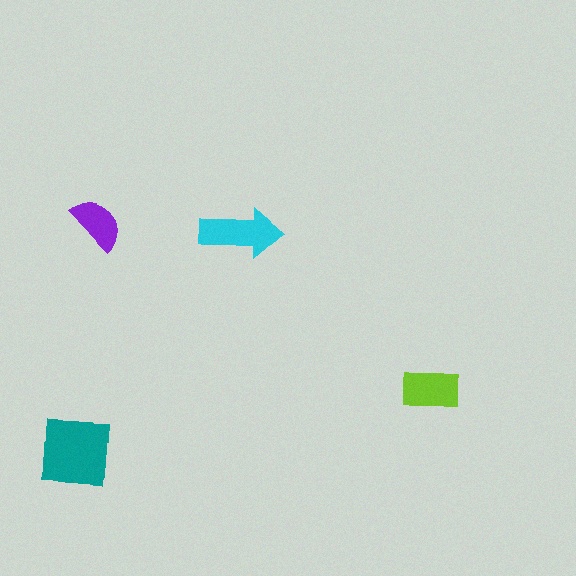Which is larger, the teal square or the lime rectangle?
The teal square.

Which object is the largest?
The teal square.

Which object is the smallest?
The purple semicircle.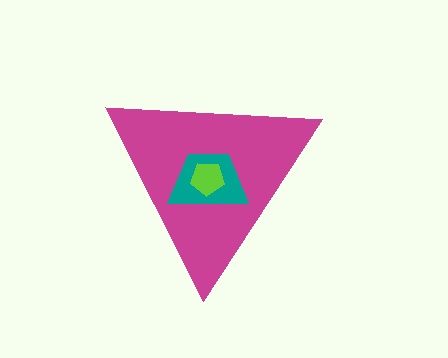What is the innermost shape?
The lime pentagon.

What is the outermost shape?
The magenta triangle.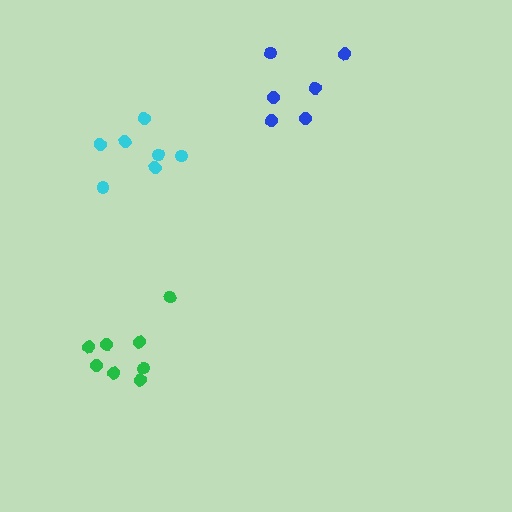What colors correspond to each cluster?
The clusters are colored: green, blue, cyan.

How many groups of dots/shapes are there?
There are 3 groups.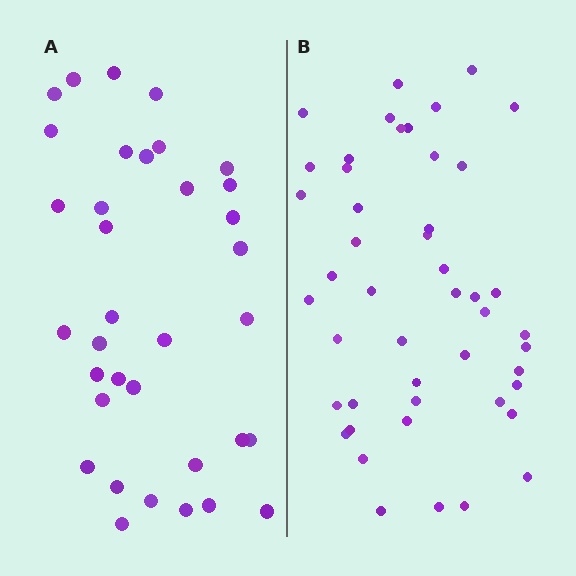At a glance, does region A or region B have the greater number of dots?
Region B (the right region) has more dots.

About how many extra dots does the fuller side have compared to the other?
Region B has roughly 12 or so more dots than region A.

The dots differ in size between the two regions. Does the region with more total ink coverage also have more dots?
No. Region A has more total ink coverage because its dots are larger, but region B actually contains more individual dots. Total area can be misleading — the number of items is what matters here.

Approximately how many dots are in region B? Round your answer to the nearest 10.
About 50 dots. (The exact count is 47, which rounds to 50.)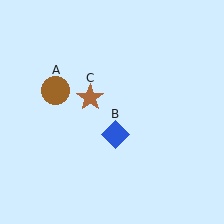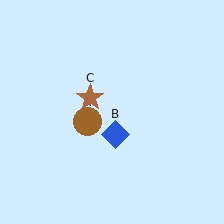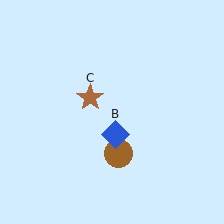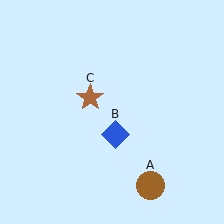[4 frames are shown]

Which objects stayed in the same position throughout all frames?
Blue diamond (object B) and brown star (object C) remained stationary.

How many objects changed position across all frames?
1 object changed position: brown circle (object A).